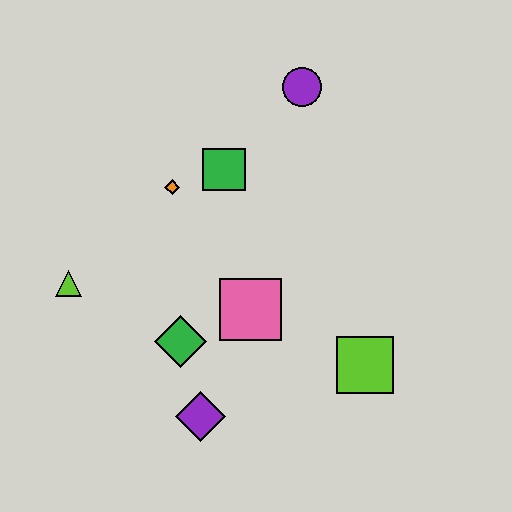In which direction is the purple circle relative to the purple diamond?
The purple circle is above the purple diamond.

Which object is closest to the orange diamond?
The green square is closest to the orange diamond.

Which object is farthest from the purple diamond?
The purple circle is farthest from the purple diamond.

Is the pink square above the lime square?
Yes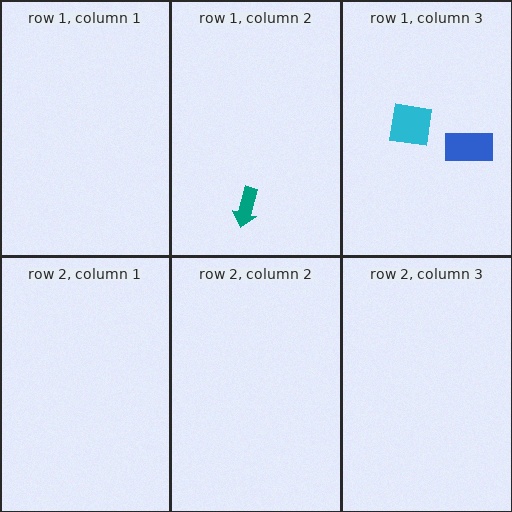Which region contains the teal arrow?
The row 1, column 2 region.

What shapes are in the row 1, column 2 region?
The teal arrow.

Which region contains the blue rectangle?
The row 1, column 3 region.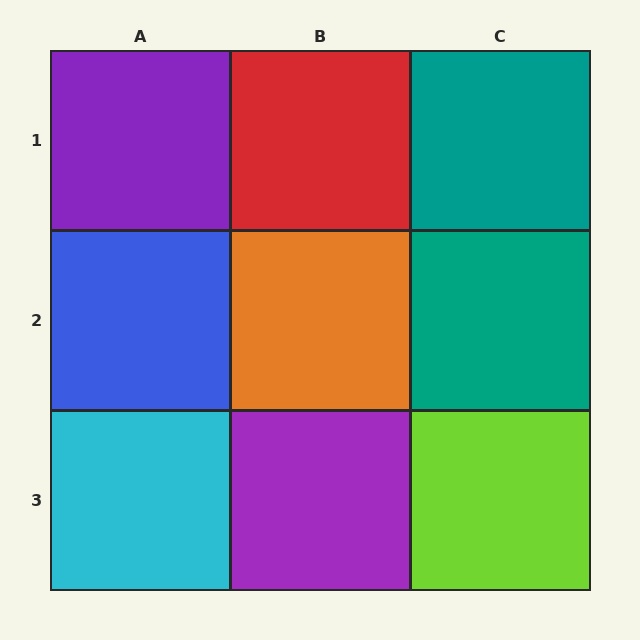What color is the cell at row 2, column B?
Orange.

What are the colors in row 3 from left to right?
Cyan, purple, lime.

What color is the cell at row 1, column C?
Teal.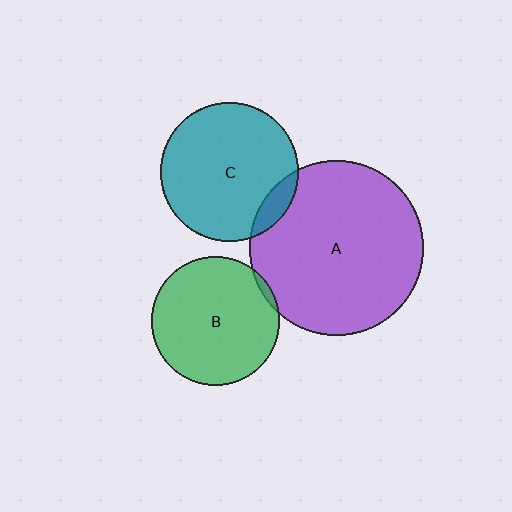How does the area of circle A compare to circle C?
Approximately 1.6 times.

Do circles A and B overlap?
Yes.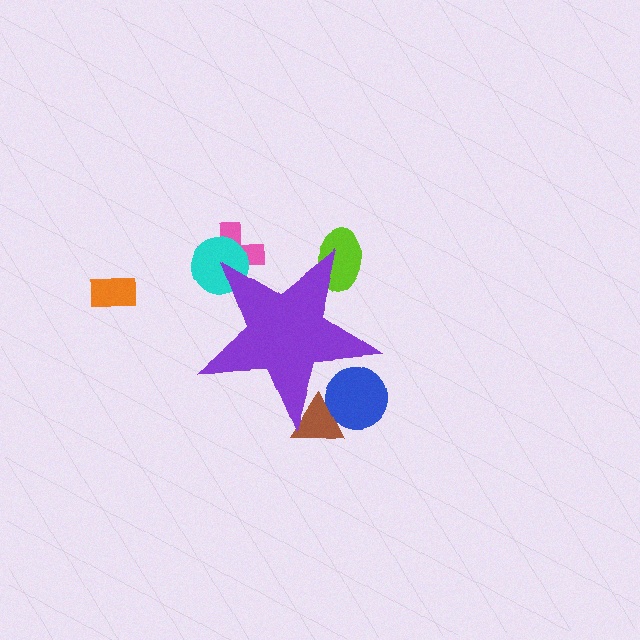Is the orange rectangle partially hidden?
No, the orange rectangle is fully visible.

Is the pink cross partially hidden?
Yes, the pink cross is partially hidden behind the purple star.